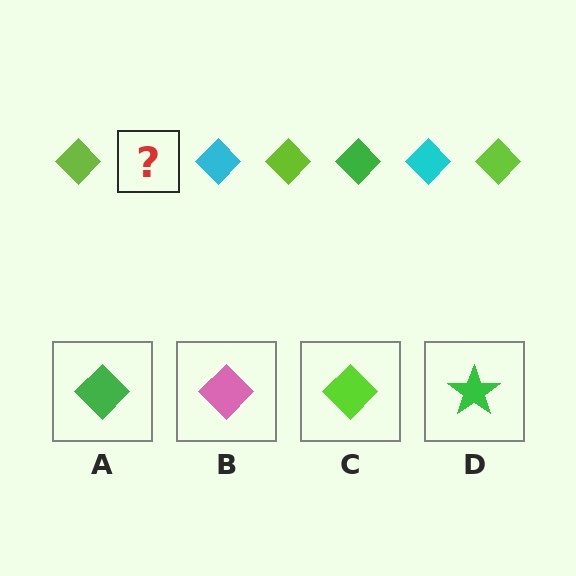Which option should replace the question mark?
Option A.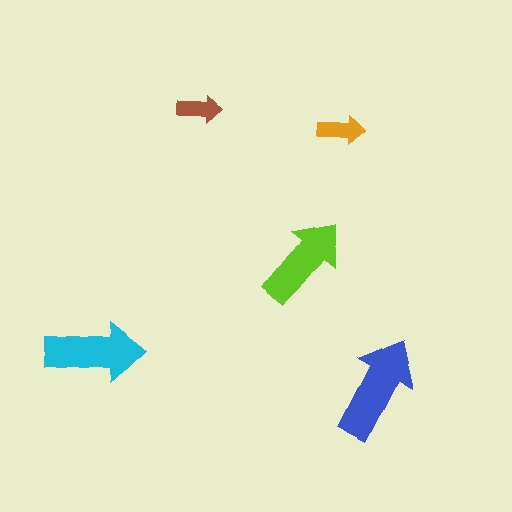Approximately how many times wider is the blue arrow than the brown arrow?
About 2.5 times wider.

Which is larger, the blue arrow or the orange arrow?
The blue one.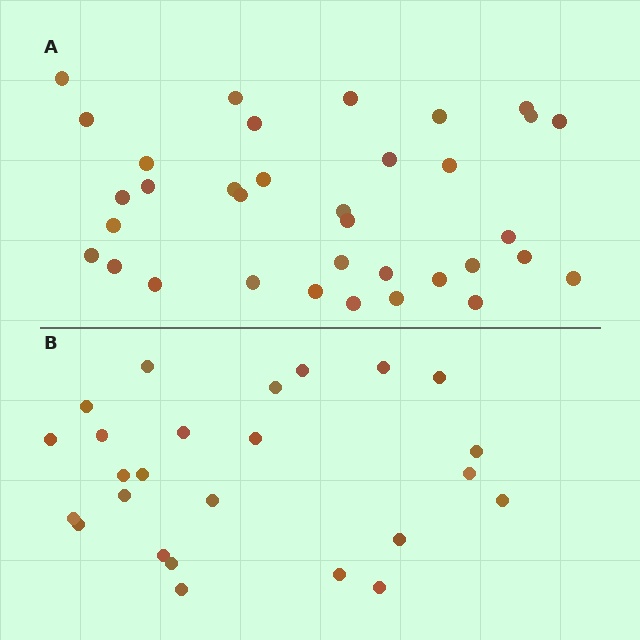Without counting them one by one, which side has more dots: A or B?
Region A (the top region) has more dots.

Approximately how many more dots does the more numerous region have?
Region A has roughly 10 or so more dots than region B.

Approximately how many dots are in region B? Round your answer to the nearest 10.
About 20 dots. (The exact count is 25, which rounds to 20.)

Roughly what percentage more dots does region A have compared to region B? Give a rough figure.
About 40% more.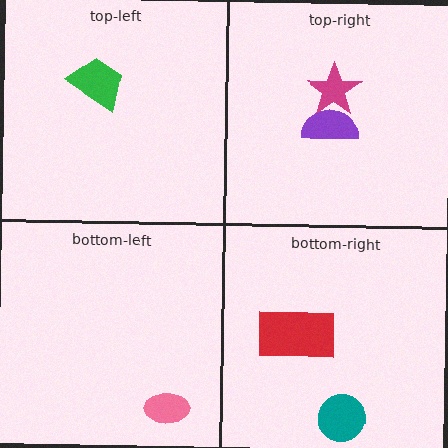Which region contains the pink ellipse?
The bottom-left region.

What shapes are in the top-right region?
The magenta star, the purple semicircle.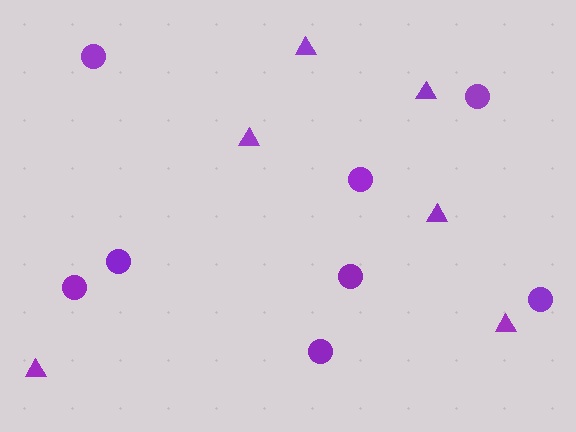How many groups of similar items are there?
There are 2 groups: one group of circles (8) and one group of triangles (6).